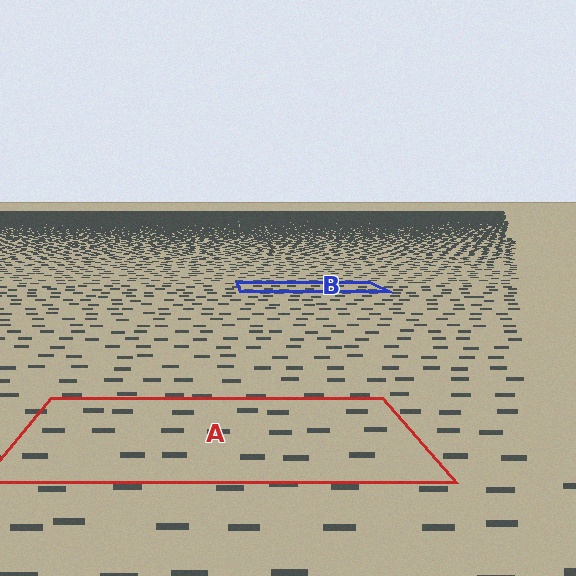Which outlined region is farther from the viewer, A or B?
Region B is farther from the viewer — the texture elements inside it appear smaller and more densely packed.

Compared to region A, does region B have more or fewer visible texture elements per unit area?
Region B has more texture elements per unit area — they are packed more densely because it is farther away.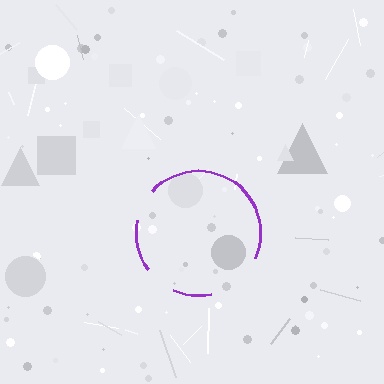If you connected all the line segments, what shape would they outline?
They would outline a circle.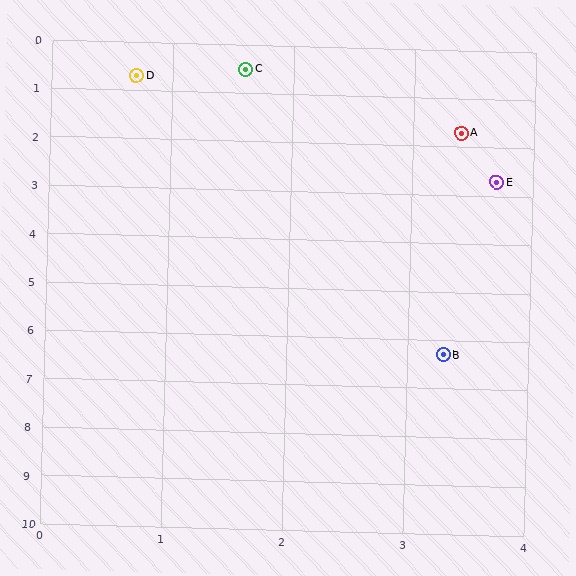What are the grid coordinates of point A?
Point A is at approximately (3.4, 1.7).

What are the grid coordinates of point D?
Point D is at approximately (0.7, 0.7).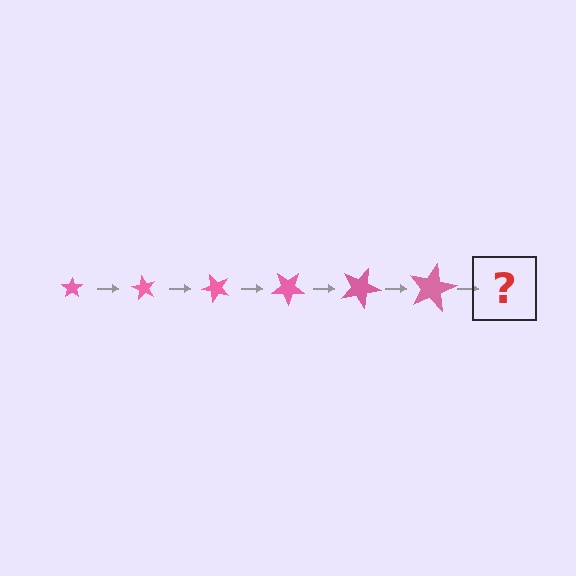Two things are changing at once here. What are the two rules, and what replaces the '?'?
The two rules are that the star grows larger each step and it rotates 60 degrees each step. The '?' should be a star, larger than the previous one and rotated 360 degrees from the start.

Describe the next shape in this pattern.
It should be a star, larger than the previous one and rotated 360 degrees from the start.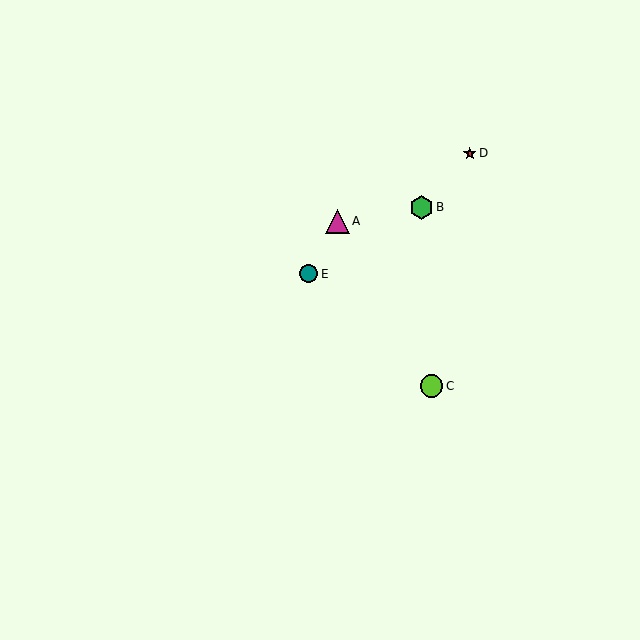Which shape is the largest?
The magenta triangle (labeled A) is the largest.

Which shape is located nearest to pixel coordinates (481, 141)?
The red star (labeled D) at (470, 153) is nearest to that location.